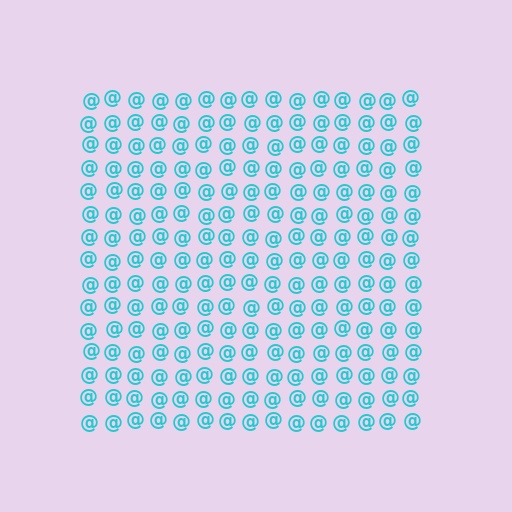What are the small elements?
The small elements are at signs.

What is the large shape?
The large shape is a square.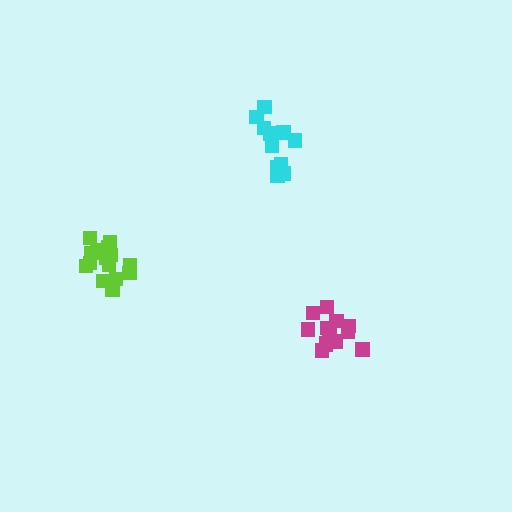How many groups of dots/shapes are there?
There are 3 groups.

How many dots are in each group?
Group 1: 12 dots, Group 2: 14 dots, Group 3: 15 dots (41 total).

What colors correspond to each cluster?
The clusters are colored: cyan, magenta, lime.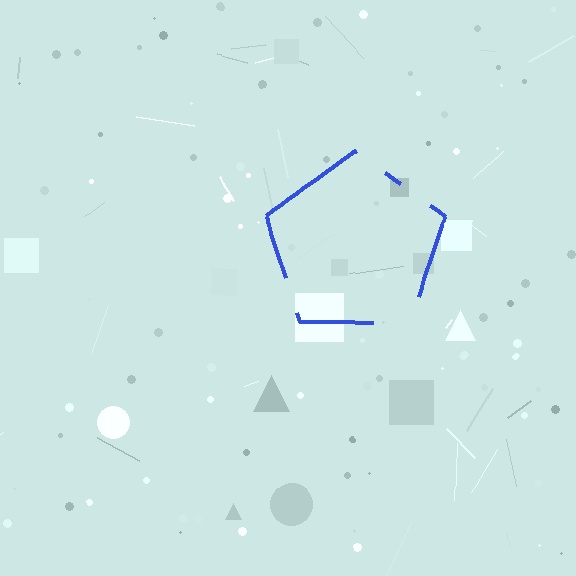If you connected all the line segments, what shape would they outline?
They would outline a pentagon.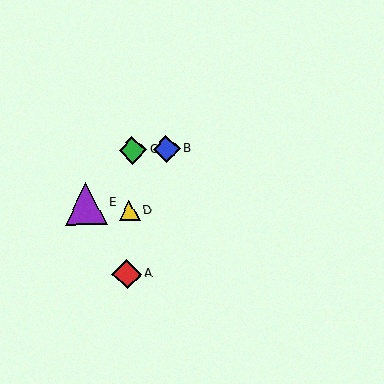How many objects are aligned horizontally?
2 objects (B, C) are aligned horizontally.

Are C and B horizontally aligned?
Yes, both are at y≈150.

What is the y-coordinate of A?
Object A is at y≈274.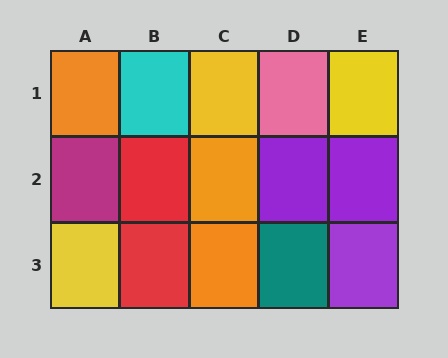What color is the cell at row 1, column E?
Yellow.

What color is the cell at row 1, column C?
Yellow.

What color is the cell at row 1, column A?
Orange.